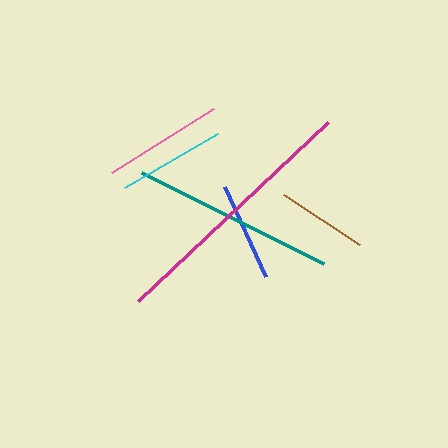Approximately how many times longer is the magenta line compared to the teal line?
The magenta line is approximately 1.3 times the length of the teal line.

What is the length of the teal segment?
The teal segment is approximately 204 pixels long.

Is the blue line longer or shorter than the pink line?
The pink line is longer than the blue line.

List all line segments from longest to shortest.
From longest to shortest: magenta, teal, pink, cyan, blue, brown.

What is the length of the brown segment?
The brown segment is approximately 92 pixels long.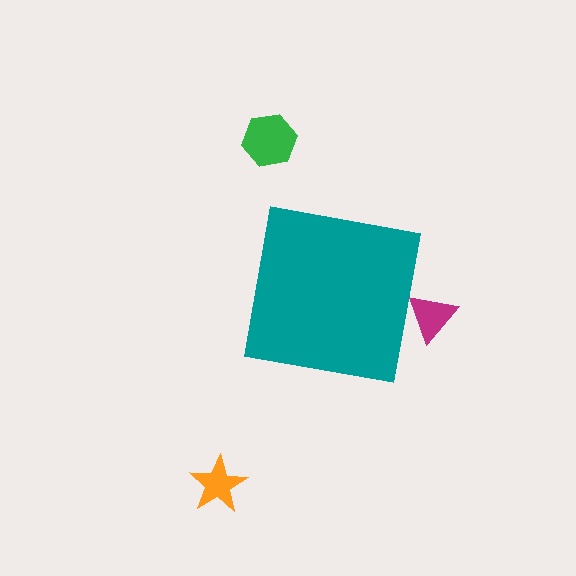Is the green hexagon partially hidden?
No, the green hexagon is fully visible.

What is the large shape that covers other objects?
A teal square.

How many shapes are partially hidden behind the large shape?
1 shape is partially hidden.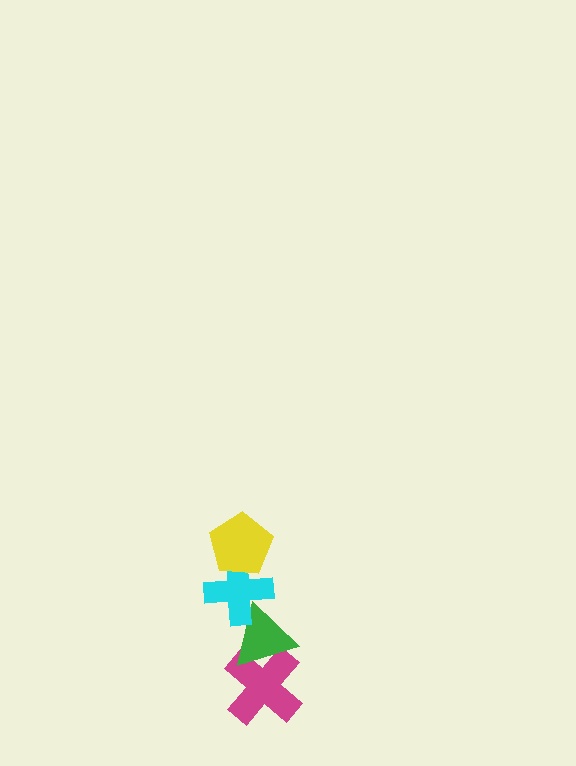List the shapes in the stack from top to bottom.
From top to bottom: the yellow pentagon, the cyan cross, the green triangle, the magenta cross.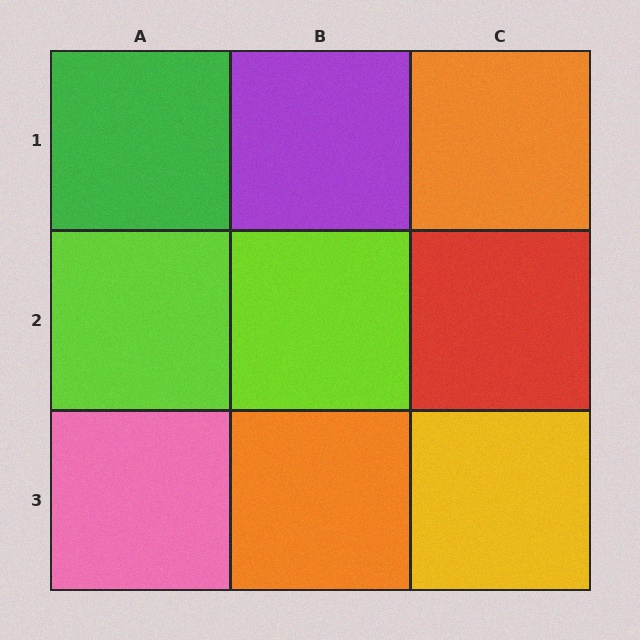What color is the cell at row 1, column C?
Orange.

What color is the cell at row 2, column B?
Lime.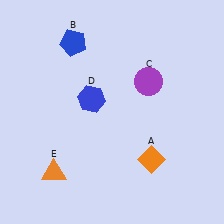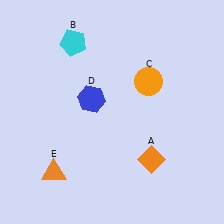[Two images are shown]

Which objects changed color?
B changed from blue to cyan. C changed from purple to orange.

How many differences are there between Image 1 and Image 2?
There are 2 differences between the two images.